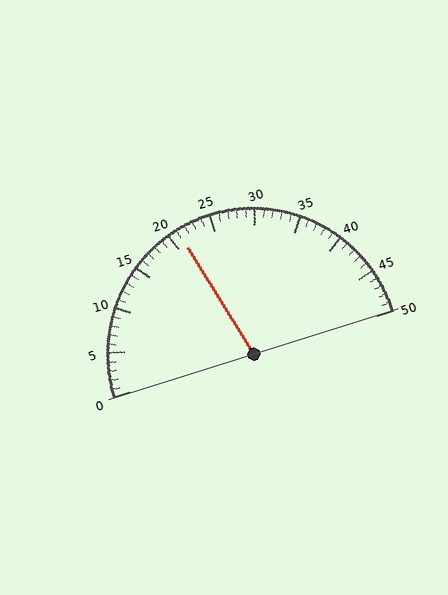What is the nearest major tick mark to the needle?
The nearest major tick mark is 20.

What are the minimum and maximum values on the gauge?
The gauge ranges from 0 to 50.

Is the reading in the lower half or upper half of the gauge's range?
The reading is in the lower half of the range (0 to 50).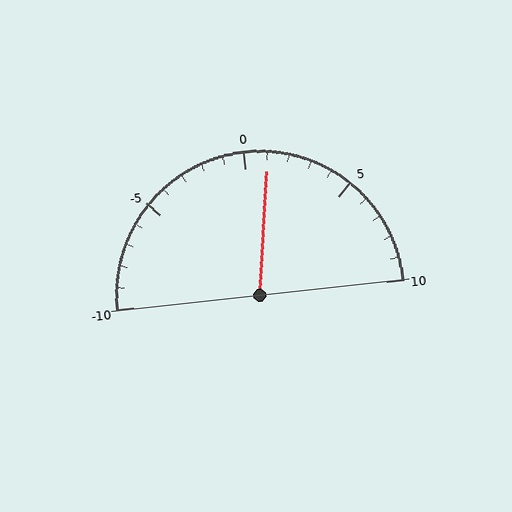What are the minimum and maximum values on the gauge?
The gauge ranges from -10 to 10.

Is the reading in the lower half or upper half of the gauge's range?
The reading is in the upper half of the range (-10 to 10).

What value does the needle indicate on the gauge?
The needle indicates approximately 1.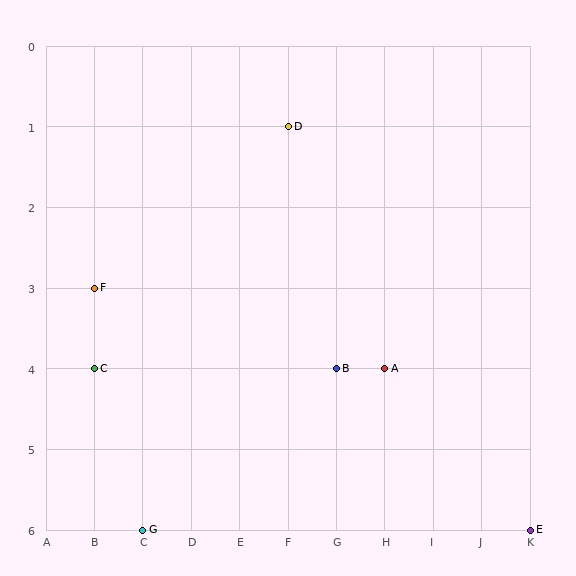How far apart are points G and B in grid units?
Points G and B are 4 columns and 2 rows apart (about 4.5 grid units diagonally).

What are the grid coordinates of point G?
Point G is at grid coordinates (C, 6).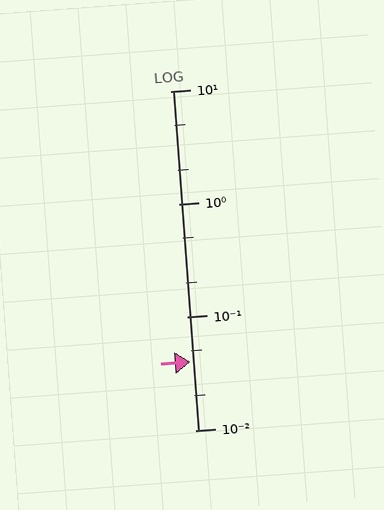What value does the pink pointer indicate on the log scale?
The pointer indicates approximately 0.04.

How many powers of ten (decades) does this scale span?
The scale spans 3 decades, from 0.01 to 10.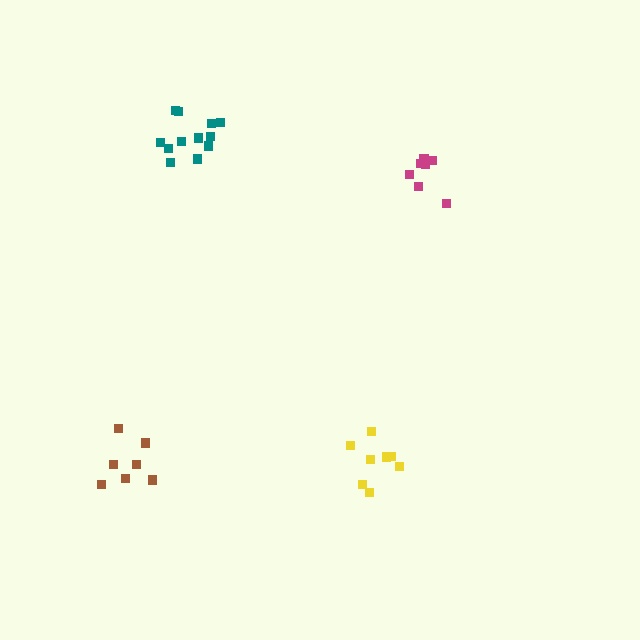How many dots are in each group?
Group 1: 12 dots, Group 2: 7 dots, Group 3: 7 dots, Group 4: 8 dots (34 total).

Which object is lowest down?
The yellow cluster is bottommost.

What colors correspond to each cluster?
The clusters are colored: teal, magenta, brown, yellow.